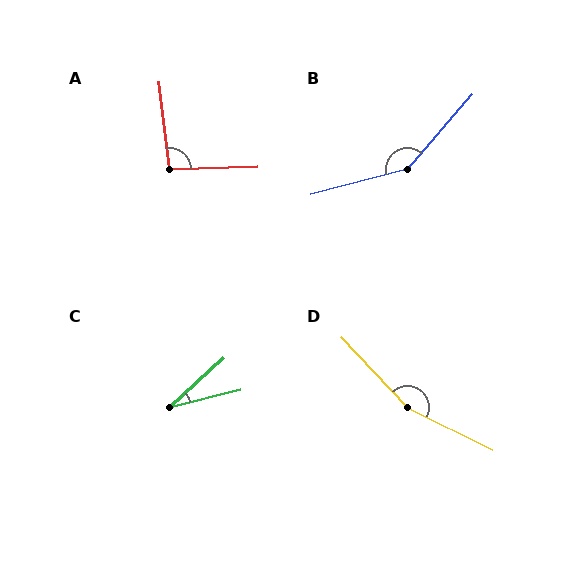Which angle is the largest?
D, at approximately 160 degrees.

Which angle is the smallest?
C, at approximately 28 degrees.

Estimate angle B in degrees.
Approximately 146 degrees.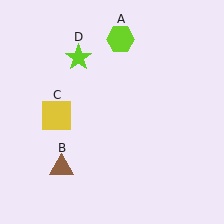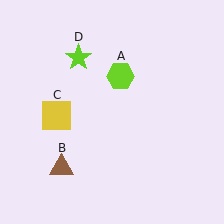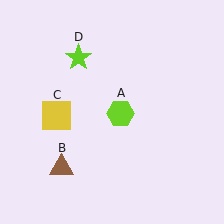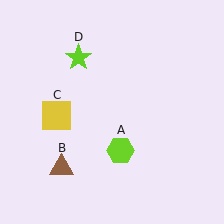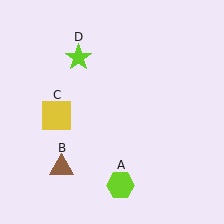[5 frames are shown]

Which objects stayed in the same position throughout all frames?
Brown triangle (object B) and yellow square (object C) and lime star (object D) remained stationary.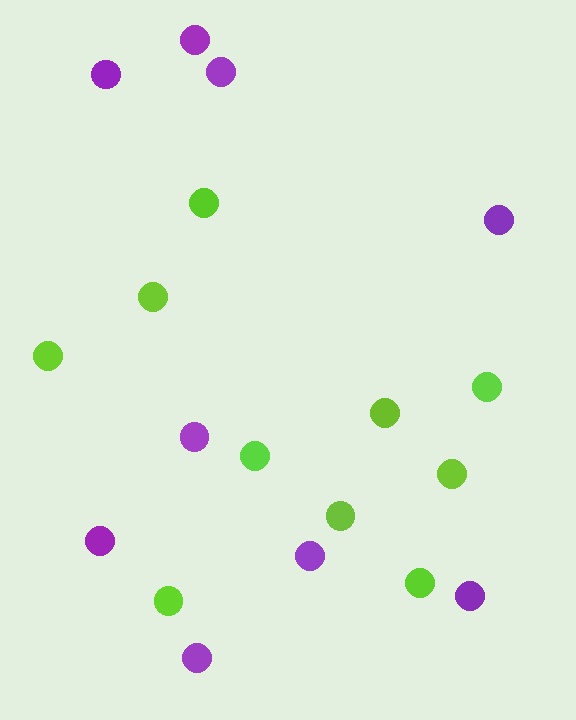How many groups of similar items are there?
There are 2 groups: one group of lime circles (10) and one group of purple circles (9).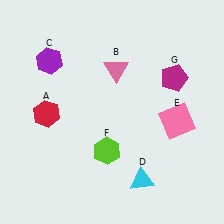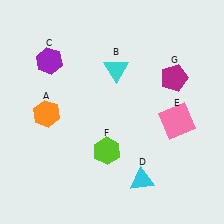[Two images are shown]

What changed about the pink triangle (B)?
In Image 1, B is pink. In Image 2, it changed to cyan.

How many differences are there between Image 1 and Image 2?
There are 2 differences between the two images.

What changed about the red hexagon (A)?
In Image 1, A is red. In Image 2, it changed to orange.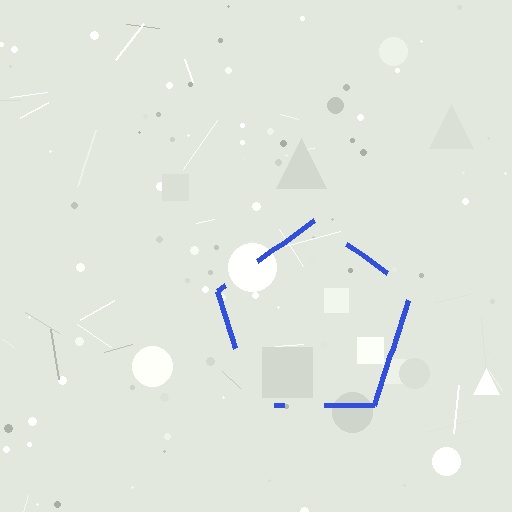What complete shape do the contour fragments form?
The contour fragments form a pentagon.